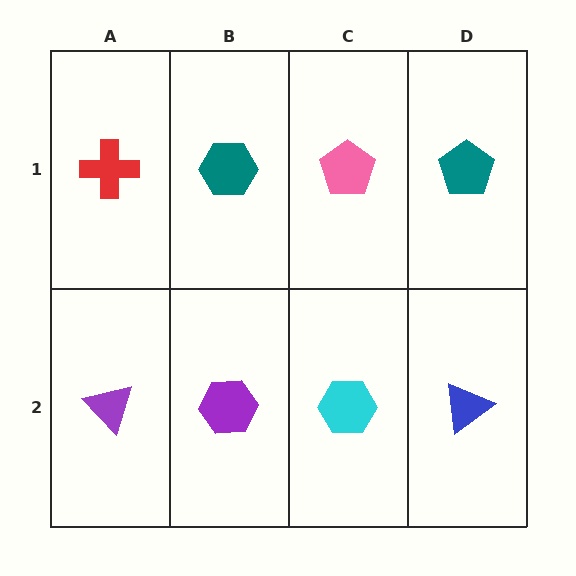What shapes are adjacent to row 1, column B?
A purple hexagon (row 2, column B), a red cross (row 1, column A), a pink pentagon (row 1, column C).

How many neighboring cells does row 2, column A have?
2.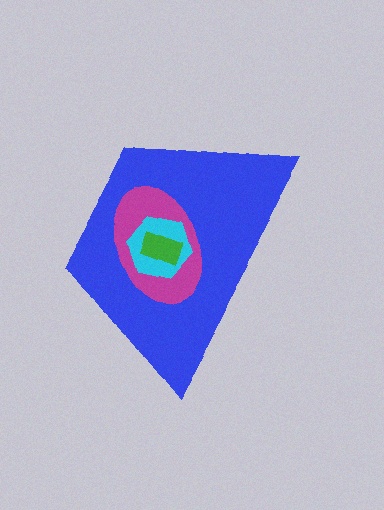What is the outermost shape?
The blue trapezoid.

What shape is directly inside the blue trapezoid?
The magenta ellipse.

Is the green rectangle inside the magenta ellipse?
Yes.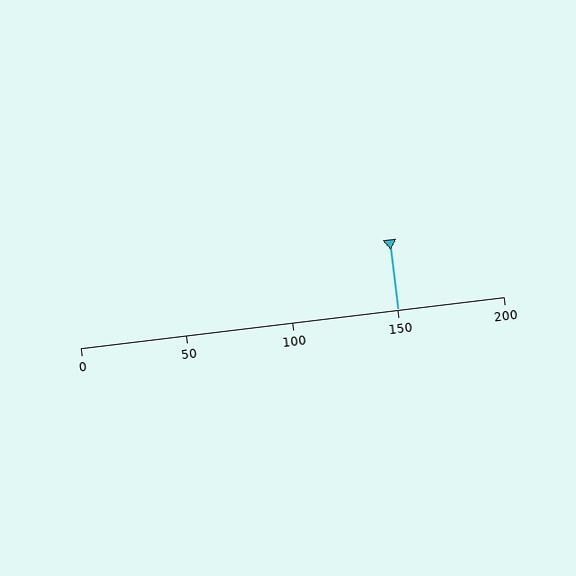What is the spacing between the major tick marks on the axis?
The major ticks are spaced 50 apart.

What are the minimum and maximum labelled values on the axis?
The axis runs from 0 to 200.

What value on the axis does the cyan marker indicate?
The marker indicates approximately 150.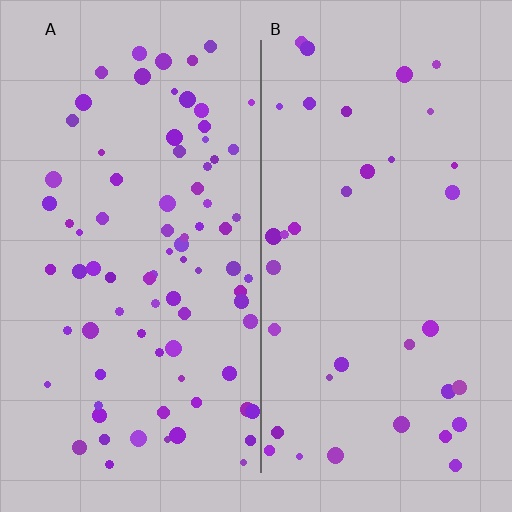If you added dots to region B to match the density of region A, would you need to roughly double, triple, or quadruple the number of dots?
Approximately double.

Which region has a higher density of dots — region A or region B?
A (the left).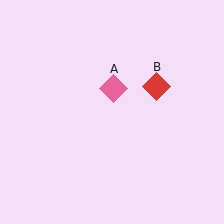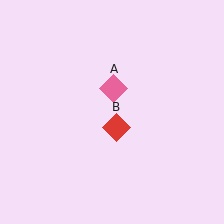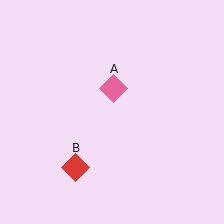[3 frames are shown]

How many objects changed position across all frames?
1 object changed position: red diamond (object B).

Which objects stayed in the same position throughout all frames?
Pink diamond (object A) remained stationary.